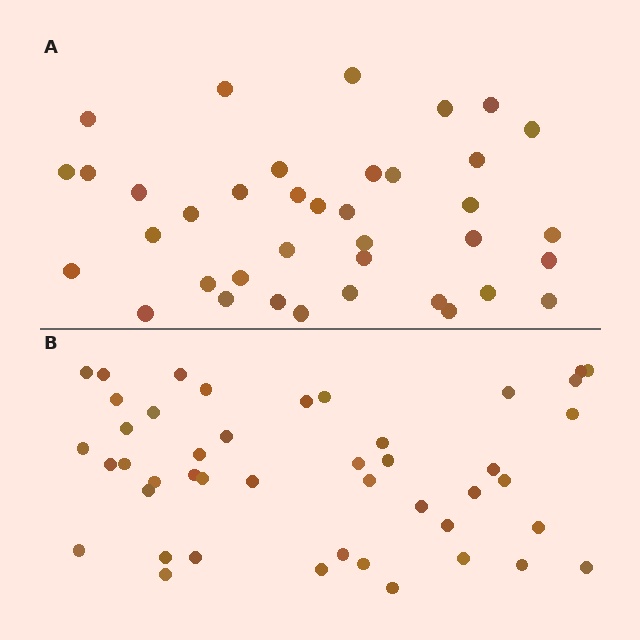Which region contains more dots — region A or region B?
Region B (the bottom region) has more dots.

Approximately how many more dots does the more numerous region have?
Region B has roughly 8 or so more dots than region A.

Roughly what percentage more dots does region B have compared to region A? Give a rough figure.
About 20% more.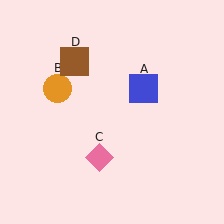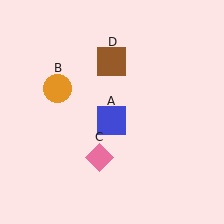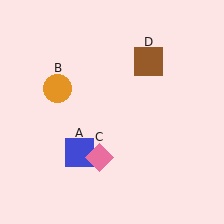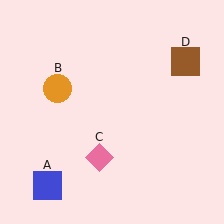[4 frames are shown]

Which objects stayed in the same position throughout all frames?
Orange circle (object B) and pink diamond (object C) remained stationary.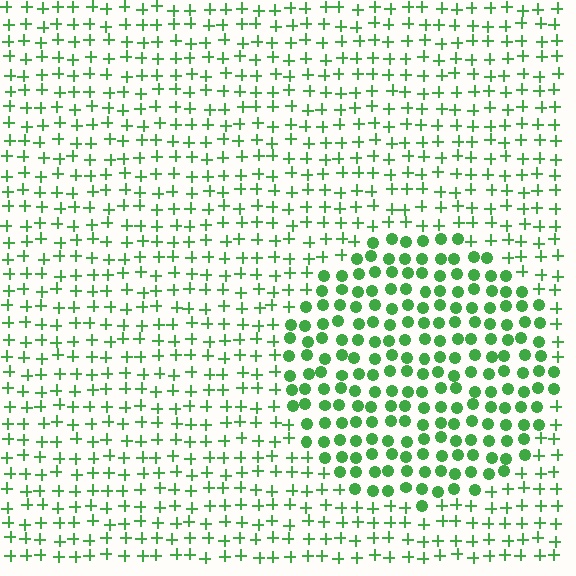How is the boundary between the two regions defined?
The boundary is defined by a change in element shape: circles inside vs. plus signs outside. All elements share the same color and spacing.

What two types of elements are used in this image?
The image uses circles inside the circle region and plus signs outside it.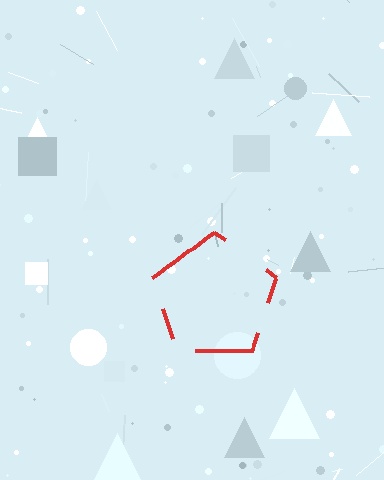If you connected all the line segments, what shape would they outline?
They would outline a pentagon.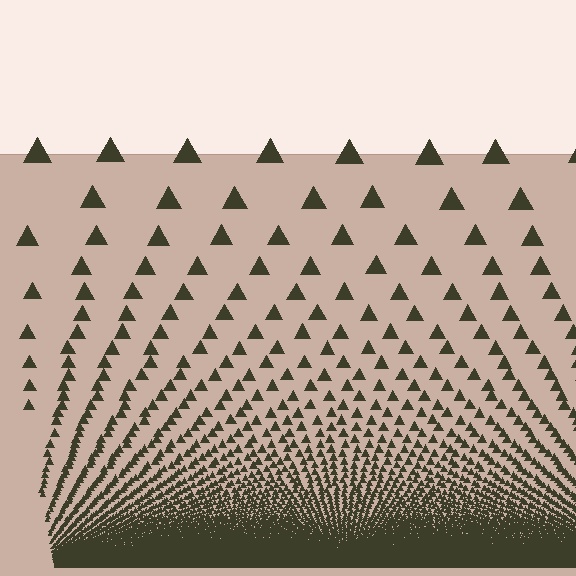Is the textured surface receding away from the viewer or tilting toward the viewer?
The surface appears to tilt toward the viewer. Texture elements get larger and sparser toward the top.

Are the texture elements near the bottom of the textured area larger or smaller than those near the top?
Smaller. The gradient is inverted — elements near the bottom are smaller and denser.